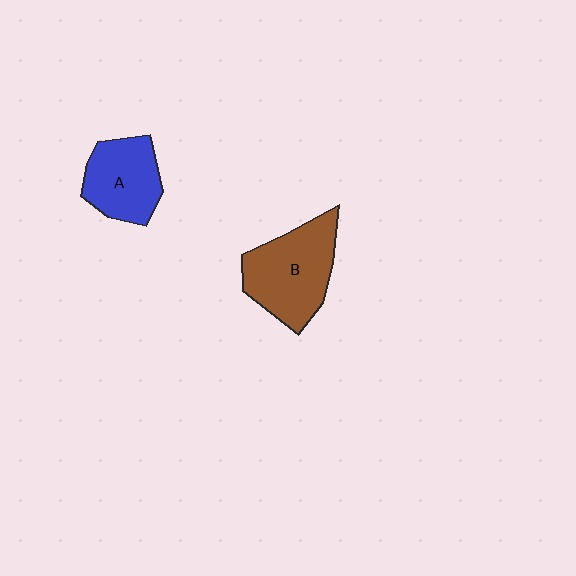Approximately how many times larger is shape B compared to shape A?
Approximately 1.3 times.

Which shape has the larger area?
Shape B (brown).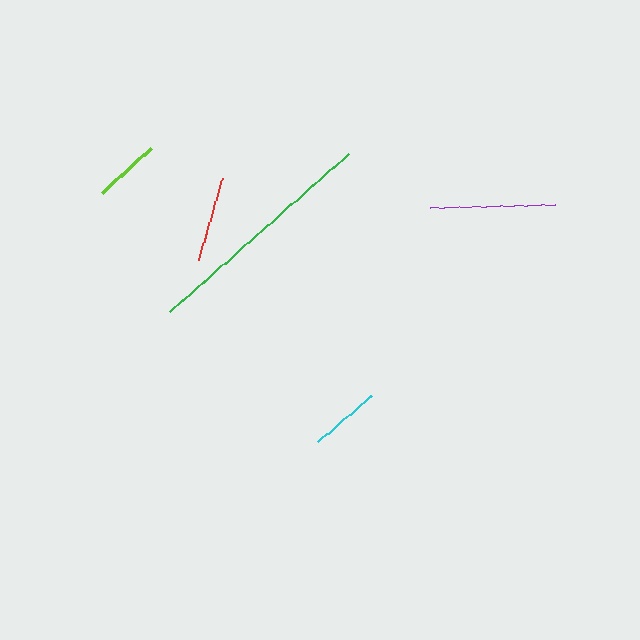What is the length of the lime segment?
The lime segment is approximately 67 pixels long.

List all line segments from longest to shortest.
From longest to shortest: green, purple, red, cyan, lime.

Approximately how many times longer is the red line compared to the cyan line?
The red line is approximately 1.2 times the length of the cyan line.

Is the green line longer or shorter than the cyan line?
The green line is longer than the cyan line.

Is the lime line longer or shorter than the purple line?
The purple line is longer than the lime line.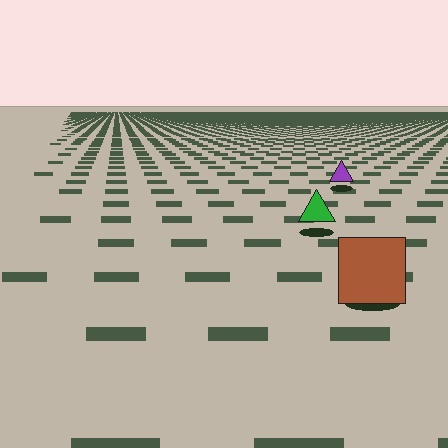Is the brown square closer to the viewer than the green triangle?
Yes. The brown square is closer — you can tell from the texture gradient: the ground texture is coarser near it.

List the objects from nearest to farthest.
From nearest to farthest: the brown square, the green triangle, the purple triangle.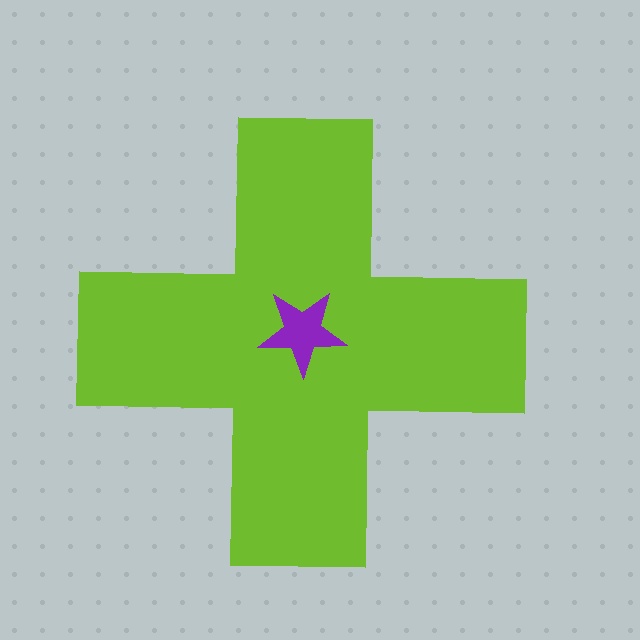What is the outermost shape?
The lime cross.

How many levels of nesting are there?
2.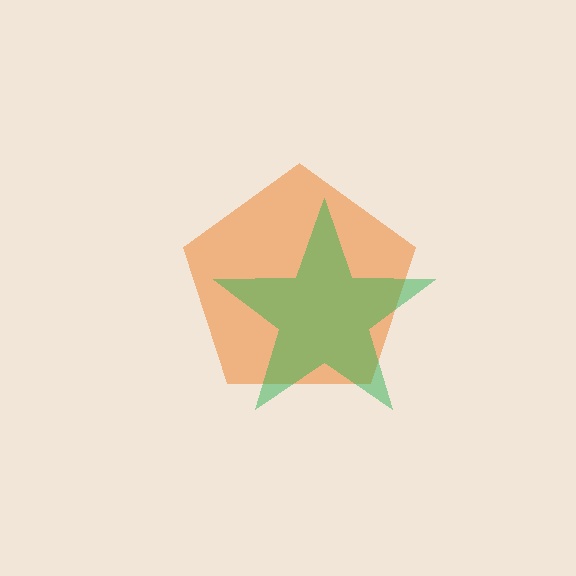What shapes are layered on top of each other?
The layered shapes are: an orange pentagon, a green star.